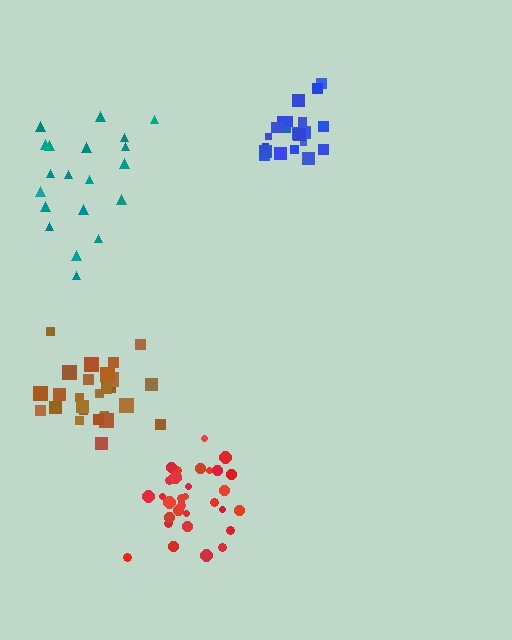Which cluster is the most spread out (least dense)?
Teal.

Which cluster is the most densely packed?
Red.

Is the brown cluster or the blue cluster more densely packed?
Brown.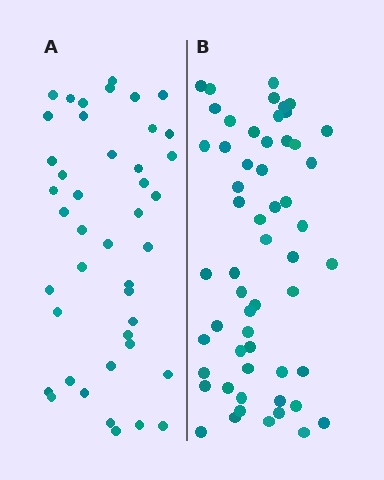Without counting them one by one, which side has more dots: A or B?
Region B (the right region) has more dots.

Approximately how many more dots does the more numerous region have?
Region B has approximately 15 more dots than region A.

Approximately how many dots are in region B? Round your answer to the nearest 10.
About 60 dots. (The exact count is 56, which rounds to 60.)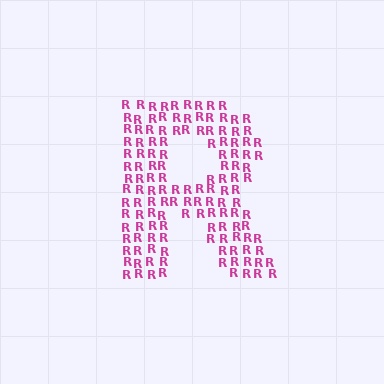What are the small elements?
The small elements are letter R's.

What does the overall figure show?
The overall figure shows the letter R.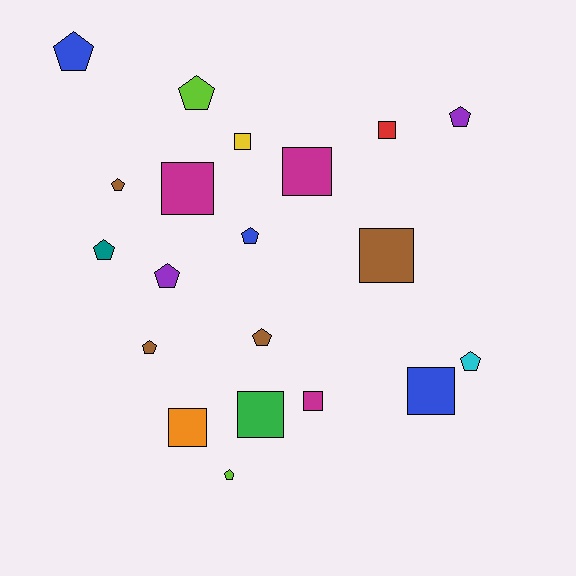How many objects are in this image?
There are 20 objects.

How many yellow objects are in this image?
There is 1 yellow object.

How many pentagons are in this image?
There are 11 pentagons.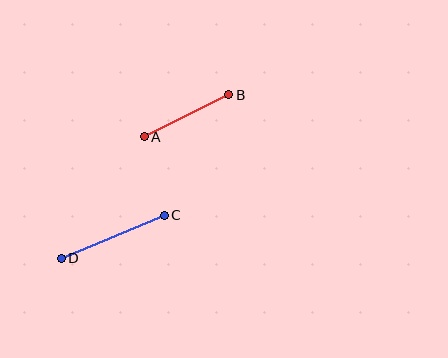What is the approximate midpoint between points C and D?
The midpoint is at approximately (113, 237) pixels.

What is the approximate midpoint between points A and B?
The midpoint is at approximately (186, 116) pixels.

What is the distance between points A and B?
The distance is approximately 94 pixels.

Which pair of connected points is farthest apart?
Points C and D are farthest apart.